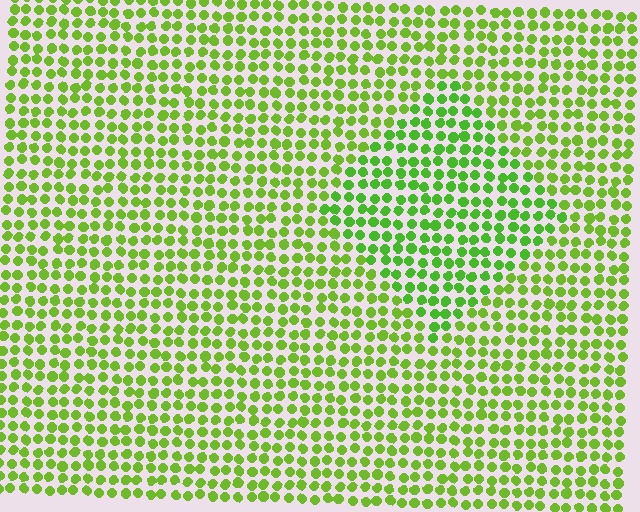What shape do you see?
I see a diamond.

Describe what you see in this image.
The image is filled with small lime elements in a uniform arrangement. A diamond-shaped region is visible where the elements are tinted to a slightly different hue, forming a subtle color boundary.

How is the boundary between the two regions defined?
The boundary is defined purely by a slight shift in hue (about 18 degrees). Spacing, size, and orientation are identical on both sides.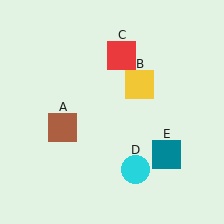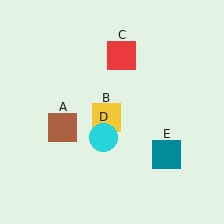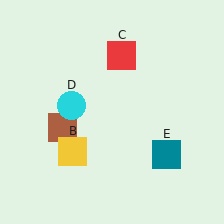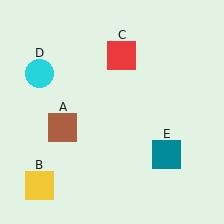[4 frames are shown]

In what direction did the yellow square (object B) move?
The yellow square (object B) moved down and to the left.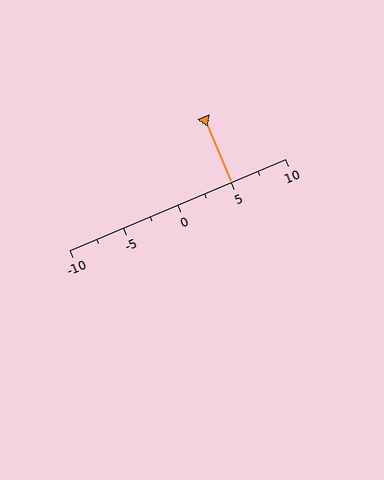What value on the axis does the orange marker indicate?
The marker indicates approximately 5.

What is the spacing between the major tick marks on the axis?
The major ticks are spaced 5 apart.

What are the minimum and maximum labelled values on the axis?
The axis runs from -10 to 10.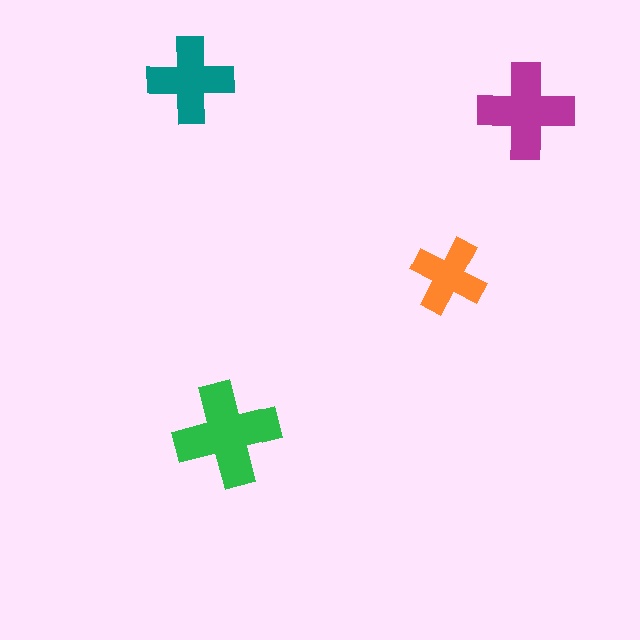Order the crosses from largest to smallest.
the green one, the magenta one, the teal one, the orange one.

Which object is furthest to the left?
The teal cross is leftmost.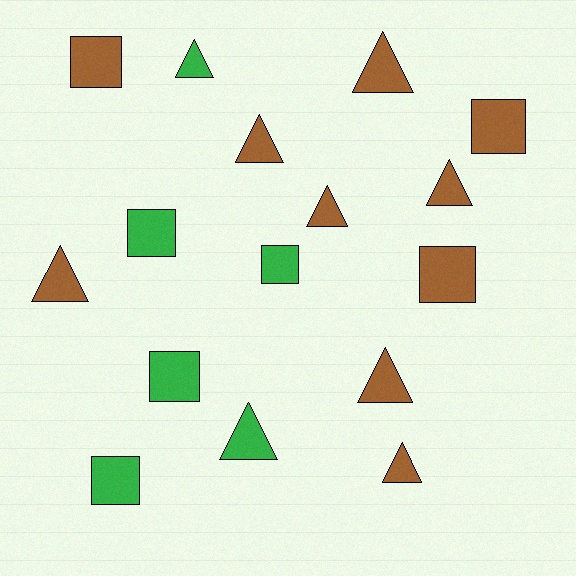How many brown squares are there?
There are 3 brown squares.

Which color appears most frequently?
Brown, with 10 objects.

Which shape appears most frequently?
Triangle, with 9 objects.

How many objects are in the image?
There are 16 objects.